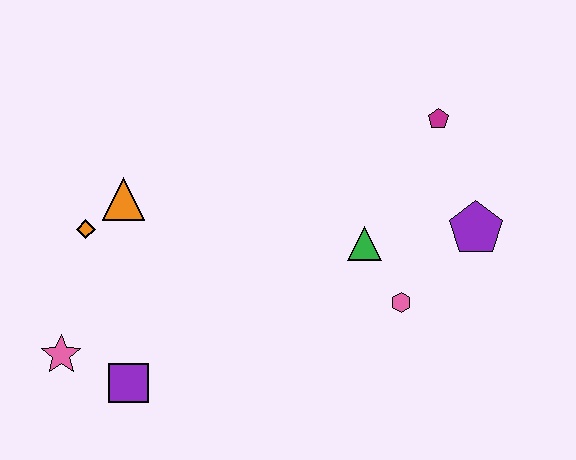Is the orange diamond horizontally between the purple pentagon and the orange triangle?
No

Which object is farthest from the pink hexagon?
The pink star is farthest from the pink hexagon.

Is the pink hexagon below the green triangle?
Yes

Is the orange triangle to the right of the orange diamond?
Yes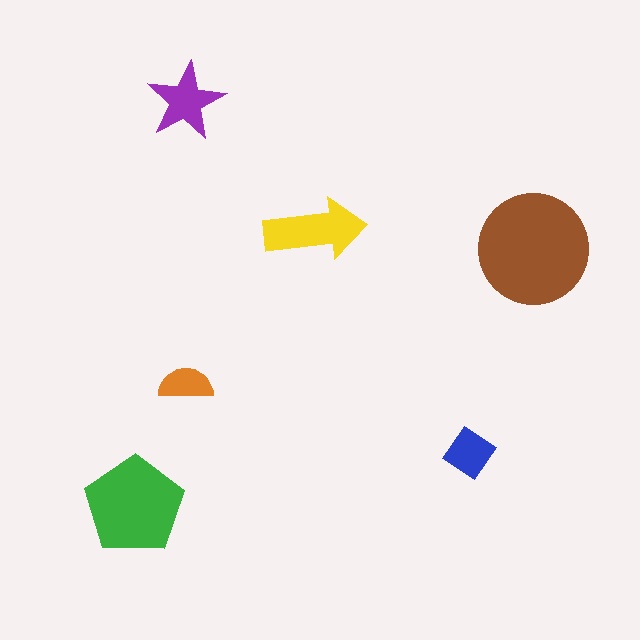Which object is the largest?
The brown circle.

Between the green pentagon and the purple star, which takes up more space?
The green pentagon.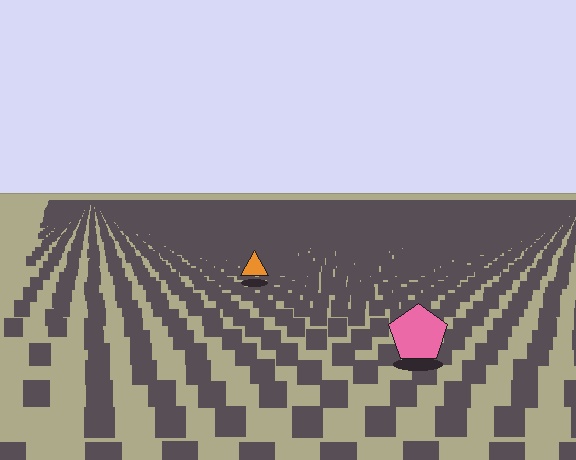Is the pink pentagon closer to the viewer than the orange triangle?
Yes. The pink pentagon is closer — you can tell from the texture gradient: the ground texture is coarser near it.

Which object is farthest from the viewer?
The orange triangle is farthest from the viewer. It appears smaller and the ground texture around it is denser.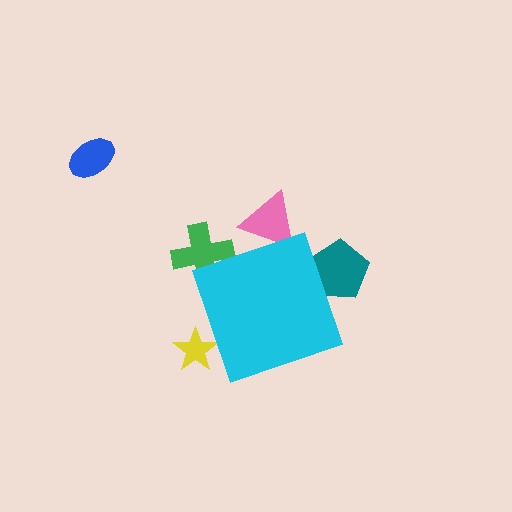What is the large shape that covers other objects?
A cyan diamond.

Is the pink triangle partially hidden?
Yes, the pink triangle is partially hidden behind the cyan diamond.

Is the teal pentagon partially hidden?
Yes, the teal pentagon is partially hidden behind the cyan diamond.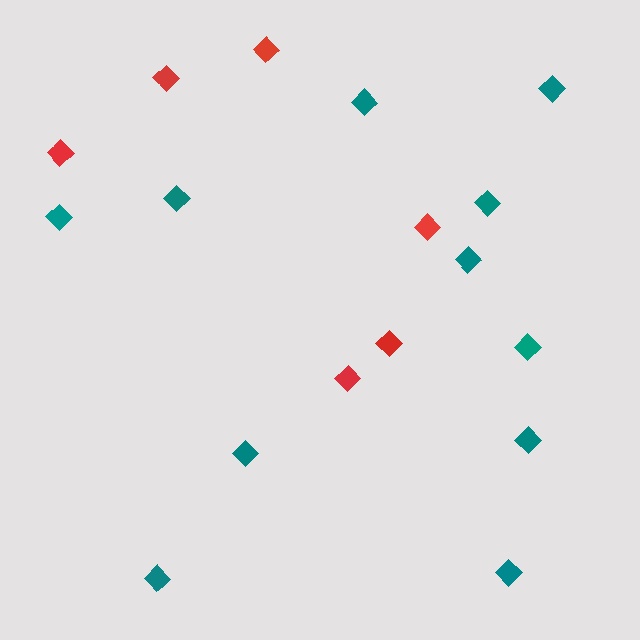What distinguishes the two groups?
There are 2 groups: one group of red diamonds (6) and one group of teal diamonds (11).